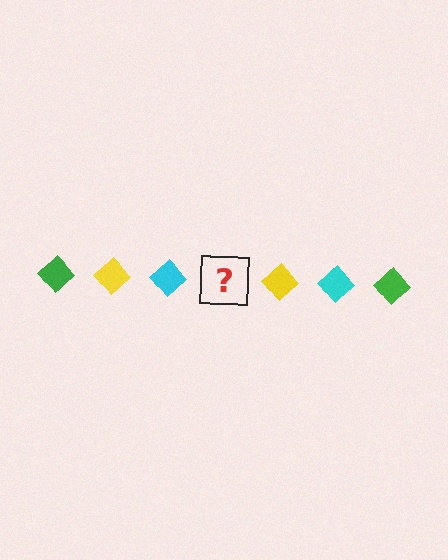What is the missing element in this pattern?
The missing element is a green diamond.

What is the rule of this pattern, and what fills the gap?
The rule is that the pattern cycles through green, yellow, cyan diamonds. The gap should be filled with a green diamond.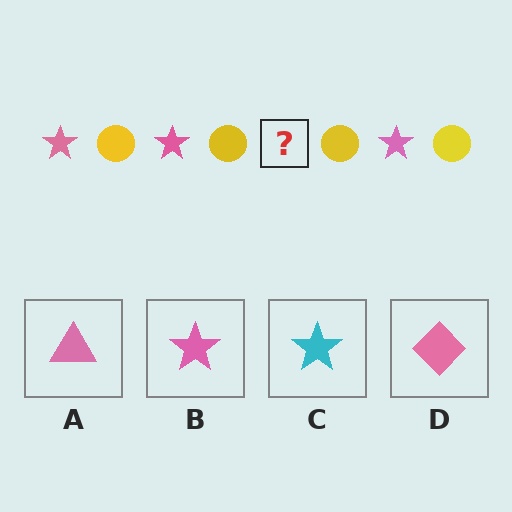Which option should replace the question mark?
Option B.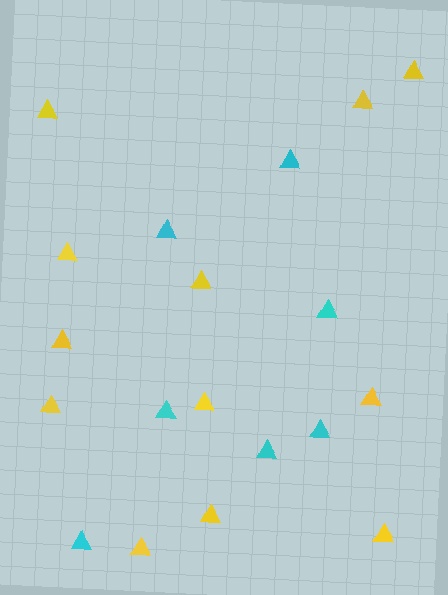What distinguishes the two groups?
There are 2 groups: one group of cyan triangles (7) and one group of yellow triangles (12).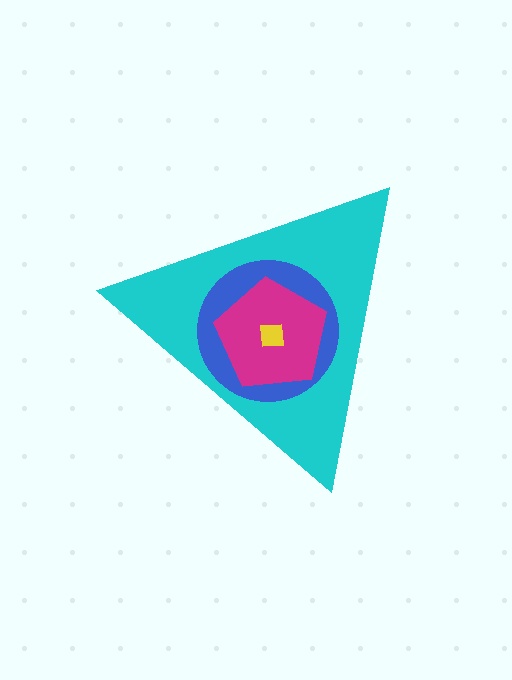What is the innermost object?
The yellow square.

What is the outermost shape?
The cyan triangle.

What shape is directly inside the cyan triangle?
The blue circle.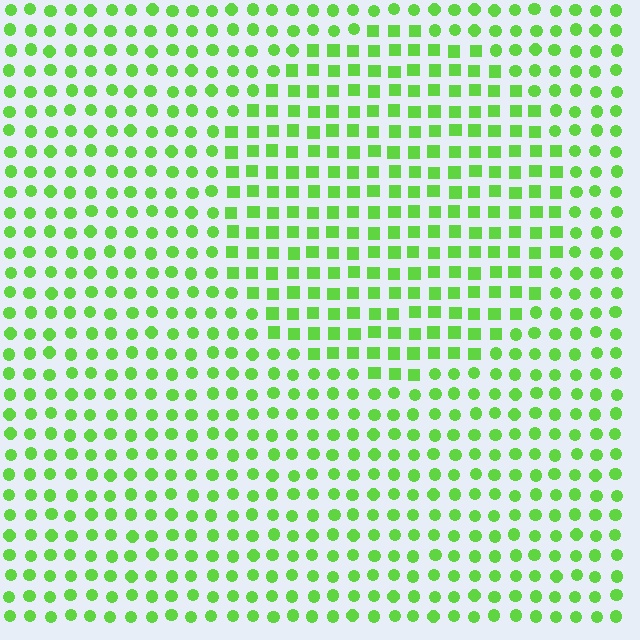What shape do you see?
I see a circle.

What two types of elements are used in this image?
The image uses squares inside the circle region and circles outside it.